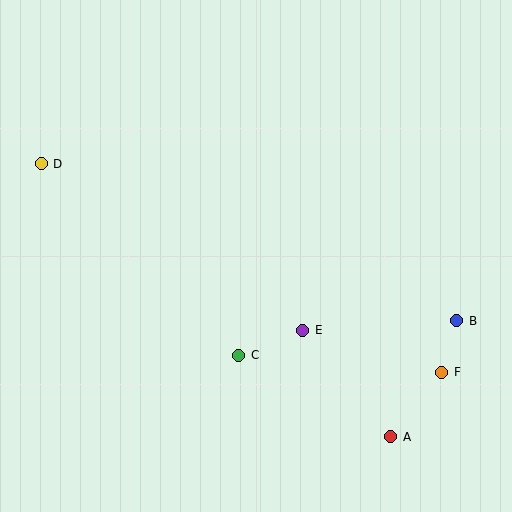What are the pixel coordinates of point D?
Point D is at (41, 164).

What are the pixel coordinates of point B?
Point B is at (457, 321).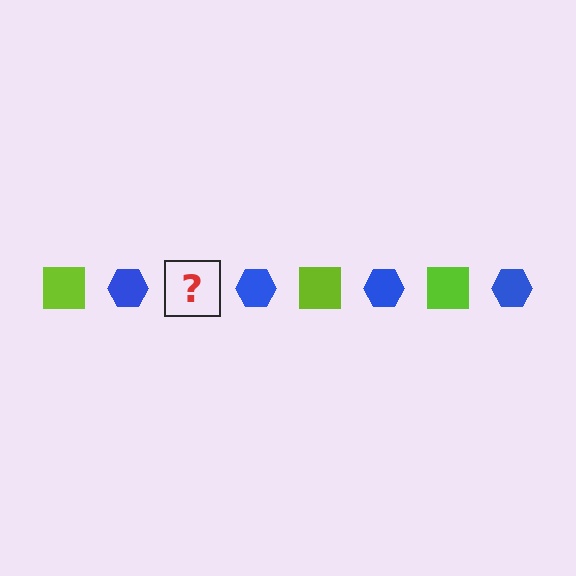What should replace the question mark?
The question mark should be replaced with a lime square.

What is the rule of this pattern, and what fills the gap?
The rule is that the pattern alternates between lime square and blue hexagon. The gap should be filled with a lime square.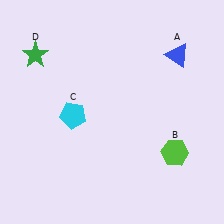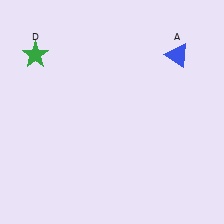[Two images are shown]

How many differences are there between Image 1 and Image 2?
There are 2 differences between the two images.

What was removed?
The cyan pentagon (C), the lime hexagon (B) were removed in Image 2.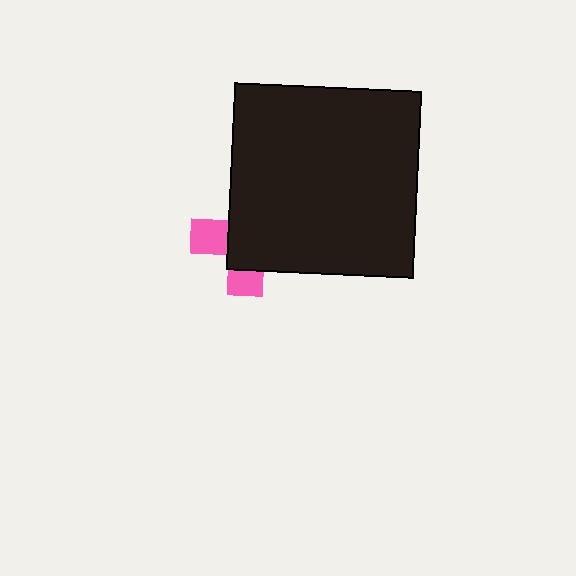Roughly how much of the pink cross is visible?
A small part of it is visible (roughly 32%).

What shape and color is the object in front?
The object in front is a black square.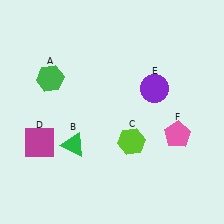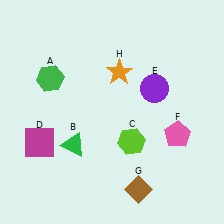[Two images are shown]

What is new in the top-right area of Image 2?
An orange star (H) was added in the top-right area of Image 2.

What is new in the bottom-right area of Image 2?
A brown diamond (G) was added in the bottom-right area of Image 2.